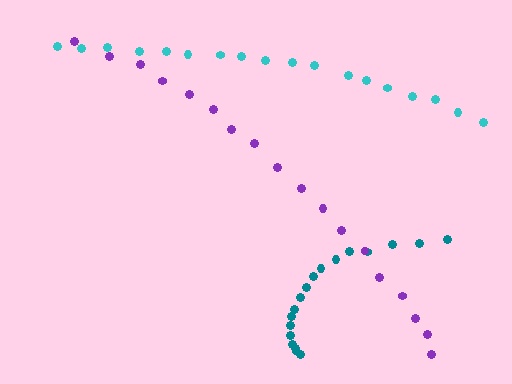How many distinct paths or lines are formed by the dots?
There are 3 distinct paths.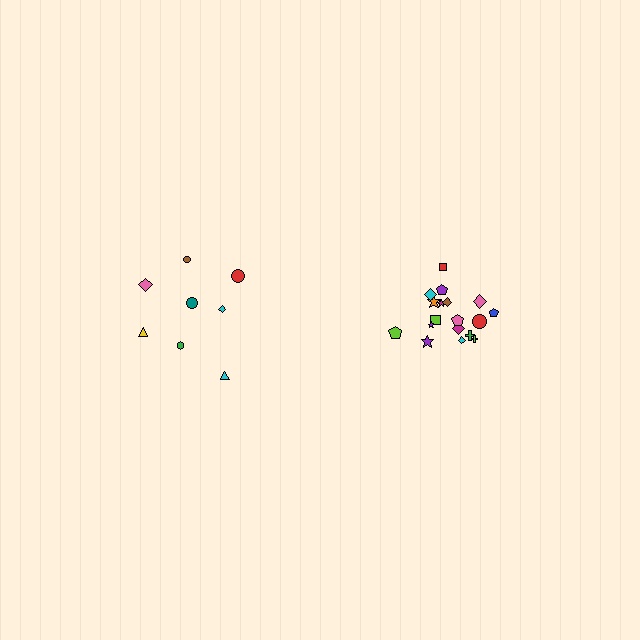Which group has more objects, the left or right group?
The right group.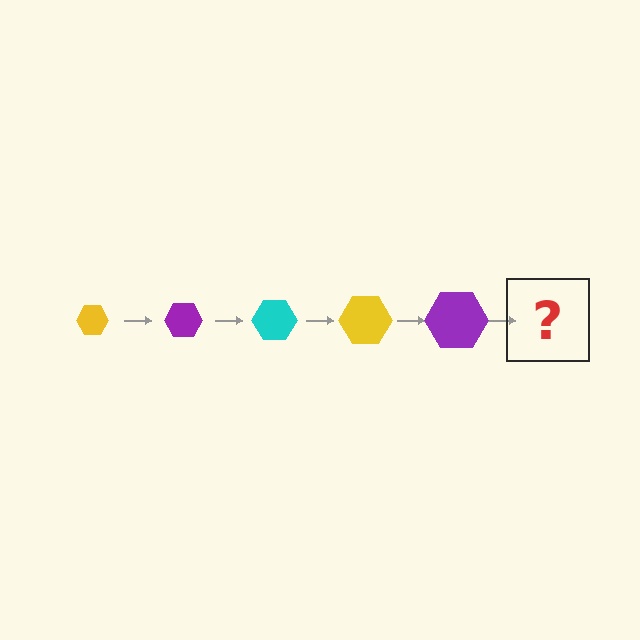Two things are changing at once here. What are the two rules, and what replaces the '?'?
The two rules are that the hexagon grows larger each step and the color cycles through yellow, purple, and cyan. The '?' should be a cyan hexagon, larger than the previous one.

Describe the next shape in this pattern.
It should be a cyan hexagon, larger than the previous one.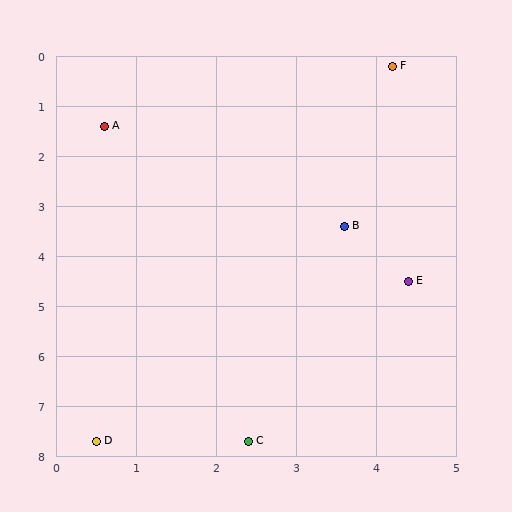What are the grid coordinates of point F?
Point F is at approximately (4.2, 0.2).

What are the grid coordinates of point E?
Point E is at approximately (4.4, 4.5).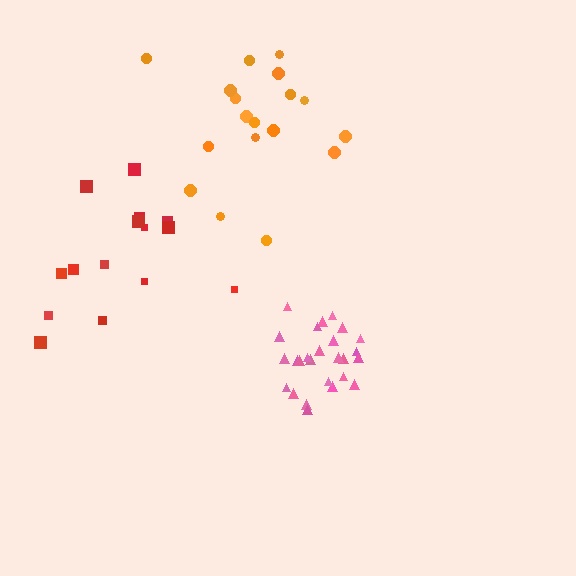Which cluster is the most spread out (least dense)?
Red.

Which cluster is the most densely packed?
Pink.